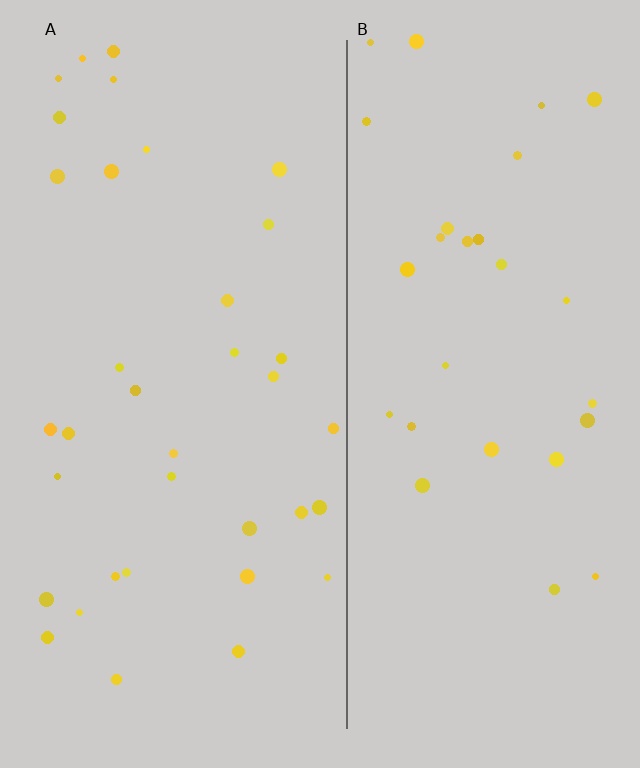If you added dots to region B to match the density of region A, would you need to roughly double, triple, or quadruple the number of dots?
Approximately double.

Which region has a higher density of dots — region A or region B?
A (the left).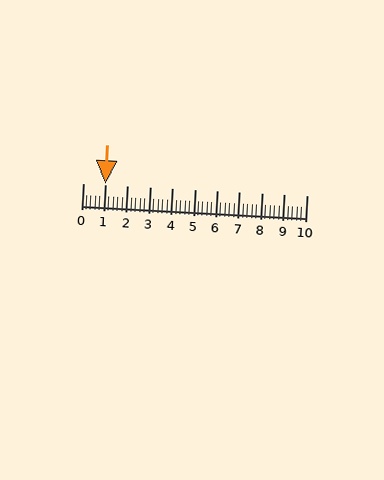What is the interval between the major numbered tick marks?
The major tick marks are spaced 1 units apart.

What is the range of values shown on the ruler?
The ruler shows values from 0 to 10.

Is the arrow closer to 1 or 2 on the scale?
The arrow is closer to 1.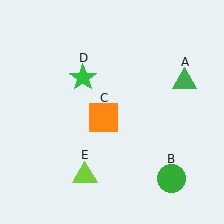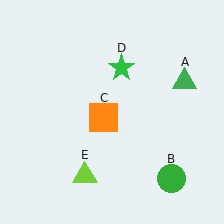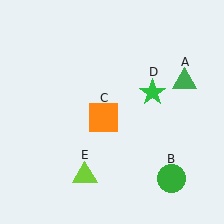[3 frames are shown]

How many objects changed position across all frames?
1 object changed position: green star (object D).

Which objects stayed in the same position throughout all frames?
Green triangle (object A) and green circle (object B) and orange square (object C) and lime triangle (object E) remained stationary.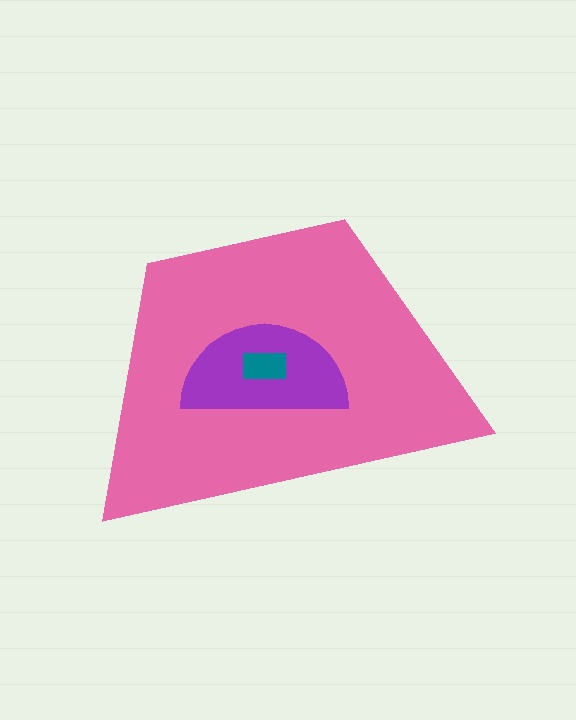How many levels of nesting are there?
3.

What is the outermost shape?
The pink trapezoid.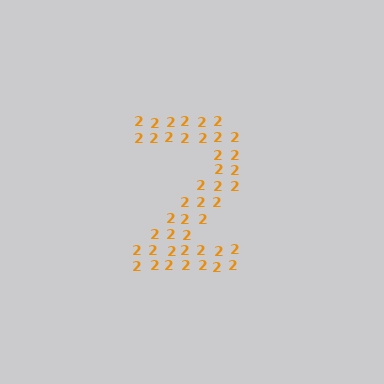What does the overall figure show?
The overall figure shows the digit 2.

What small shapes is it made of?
It is made of small digit 2's.